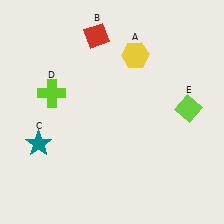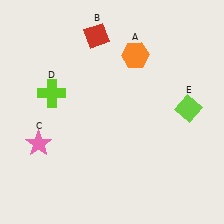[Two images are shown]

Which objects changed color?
A changed from yellow to orange. C changed from teal to pink.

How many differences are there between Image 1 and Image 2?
There are 2 differences between the two images.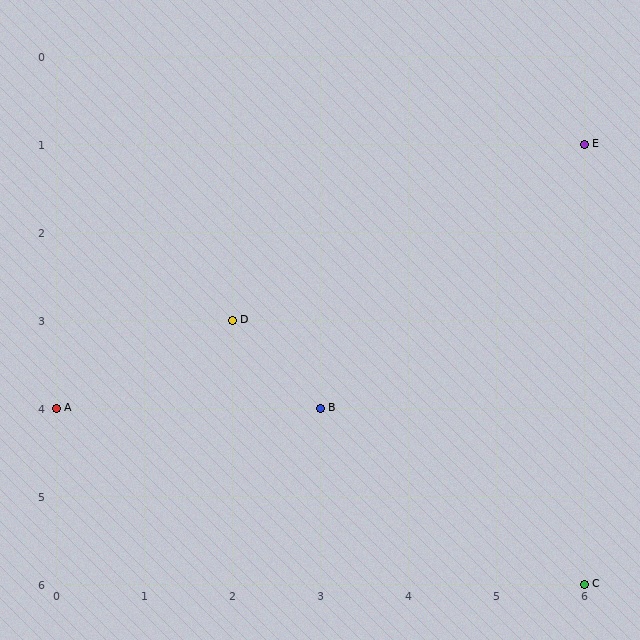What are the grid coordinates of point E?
Point E is at grid coordinates (6, 1).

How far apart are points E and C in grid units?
Points E and C are 5 rows apart.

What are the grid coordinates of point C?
Point C is at grid coordinates (6, 6).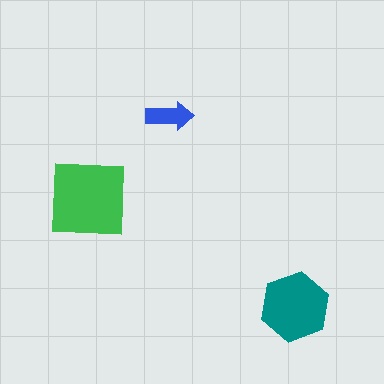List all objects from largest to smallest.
The green square, the teal hexagon, the blue arrow.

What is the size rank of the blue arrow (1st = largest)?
3rd.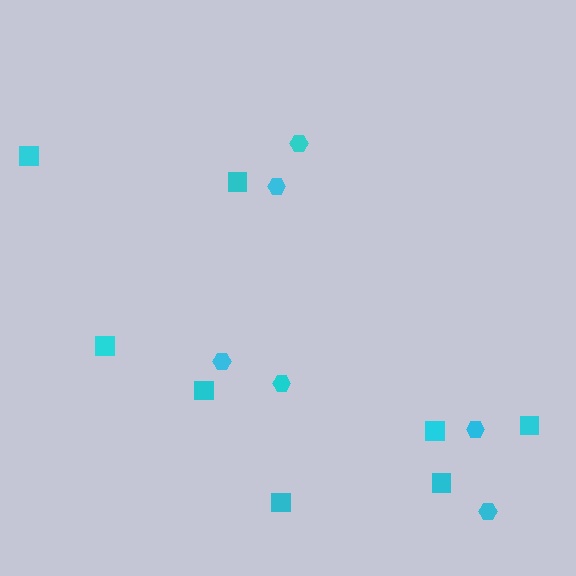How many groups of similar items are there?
There are 2 groups: one group of squares (8) and one group of hexagons (6).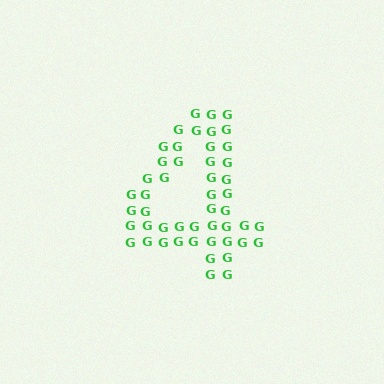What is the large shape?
The large shape is the digit 4.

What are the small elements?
The small elements are letter G's.